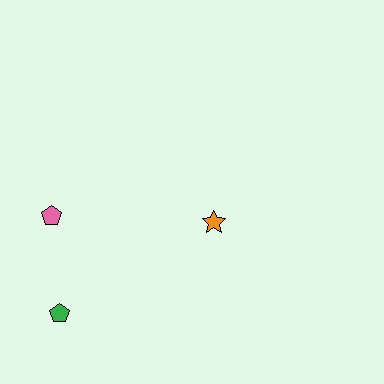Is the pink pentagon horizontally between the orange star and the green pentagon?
No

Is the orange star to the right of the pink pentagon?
Yes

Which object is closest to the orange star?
The pink pentagon is closest to the orange star.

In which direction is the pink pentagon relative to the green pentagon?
The pink pentagon is above the green pentagon.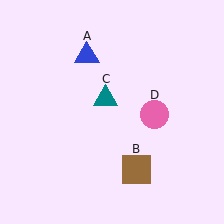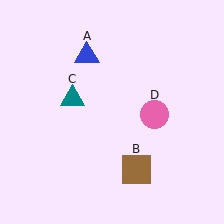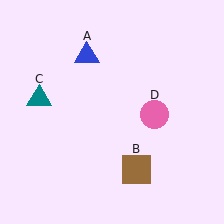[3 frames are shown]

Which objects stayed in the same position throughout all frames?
Blue triangle (object A) and brown square (object B) and pink circle (object D) remained stationary.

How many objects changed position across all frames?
1 object changed position: teal triangle (object C).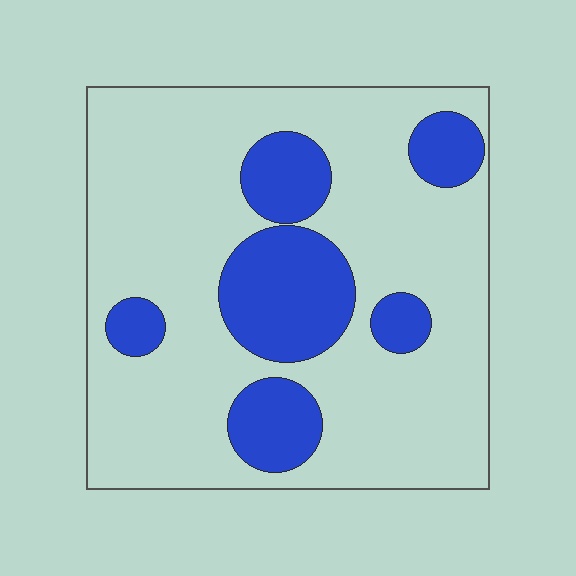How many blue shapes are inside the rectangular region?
6.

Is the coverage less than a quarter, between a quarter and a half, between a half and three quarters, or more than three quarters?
Less than a quarter.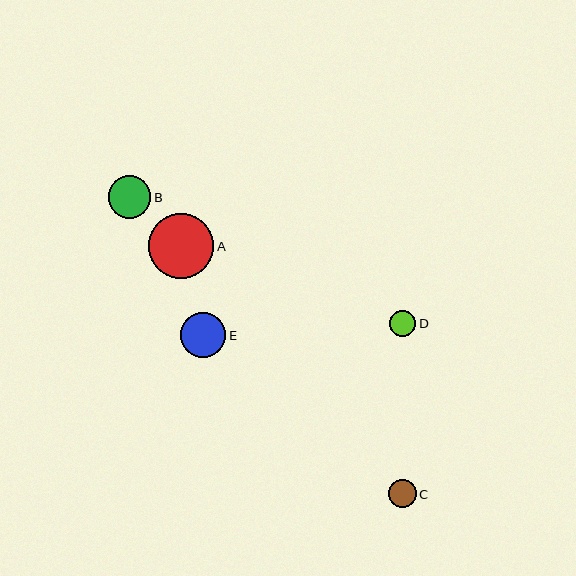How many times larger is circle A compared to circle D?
Circle A is approximately 2.5 times the size of circle D.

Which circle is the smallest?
Circle D is the smallest with a size of approximately 26 pixels.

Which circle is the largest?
Circle A is the largest with a size of approximately 65 pixels.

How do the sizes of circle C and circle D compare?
Circle C and circle D are approximately the same size.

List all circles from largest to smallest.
From largest to smallest: A, E, B, C, D.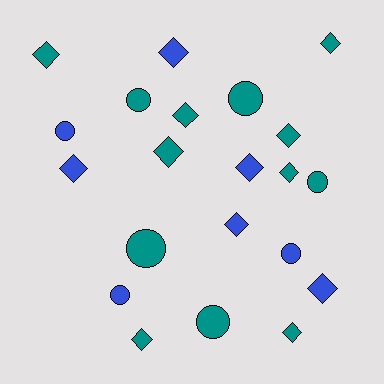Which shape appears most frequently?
Diamond, with 13 objects.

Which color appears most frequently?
Teal, with 13 objects.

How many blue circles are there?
There are 3 blue circles.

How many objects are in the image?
There are 21 objects.